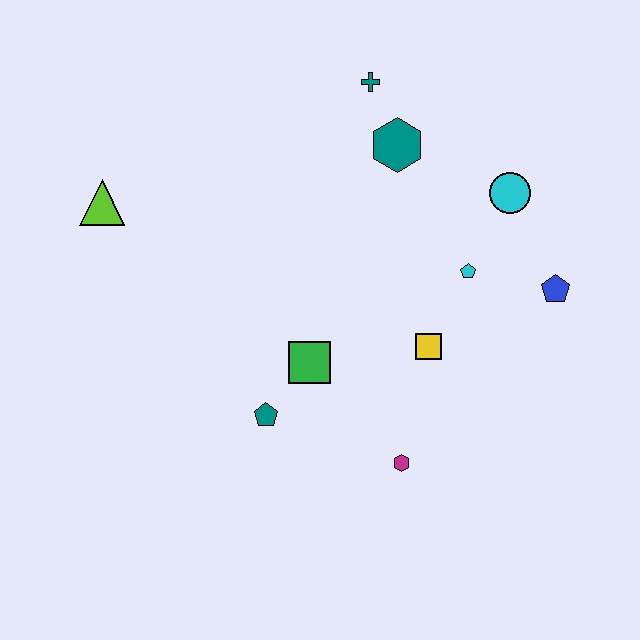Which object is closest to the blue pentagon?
The cyan pentagon is closest to the blue pentagon.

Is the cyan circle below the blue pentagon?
No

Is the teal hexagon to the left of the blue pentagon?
Yes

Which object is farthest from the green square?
The teal cross is farthest from the green square.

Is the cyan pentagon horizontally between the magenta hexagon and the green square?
No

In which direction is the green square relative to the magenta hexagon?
The green square is above the magenta hexagon.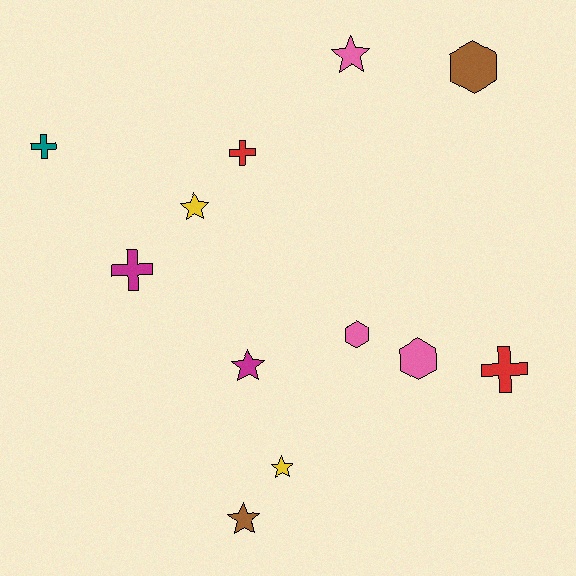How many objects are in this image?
There are 12 objects.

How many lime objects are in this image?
There are no lime objects.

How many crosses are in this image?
There are 4 crosses.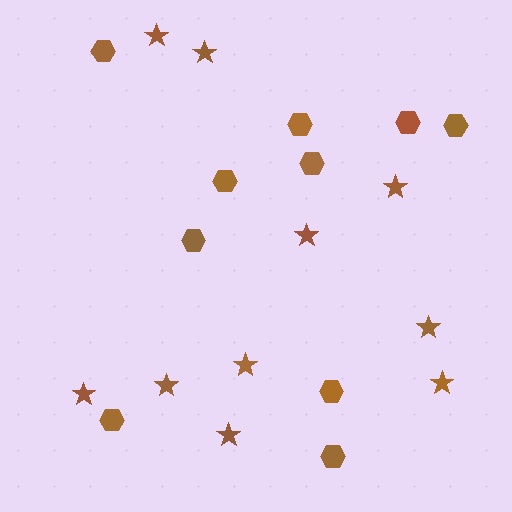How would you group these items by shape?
There are 2 groups: one group of stars (10) and one group of hexagons (10).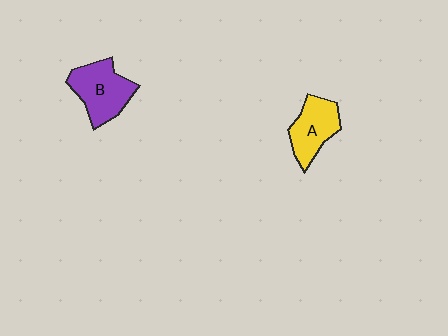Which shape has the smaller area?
Shape A (yellow).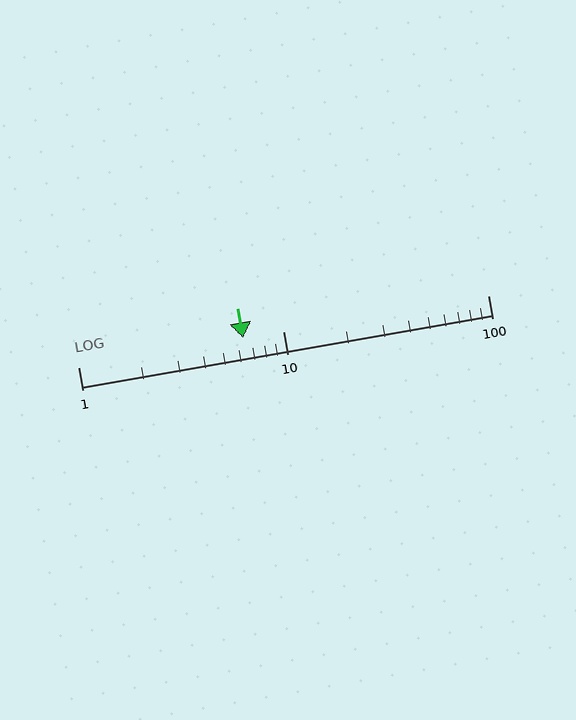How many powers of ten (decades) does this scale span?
The scale spans 2 decades, from 1 to 100.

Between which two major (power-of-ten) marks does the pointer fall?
The pointer is between 1 and 10.